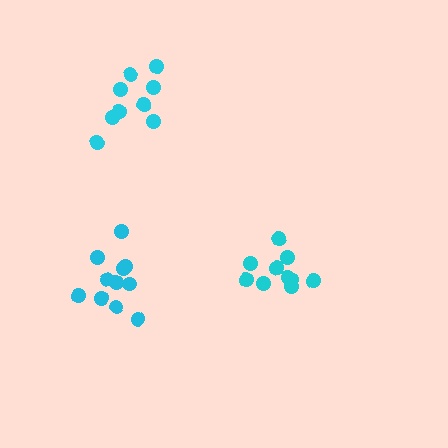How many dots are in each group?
Group 1: 10 dots, Group 2: 9 dots, Group 3: 11 dots (30 total).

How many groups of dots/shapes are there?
There are 3 groups.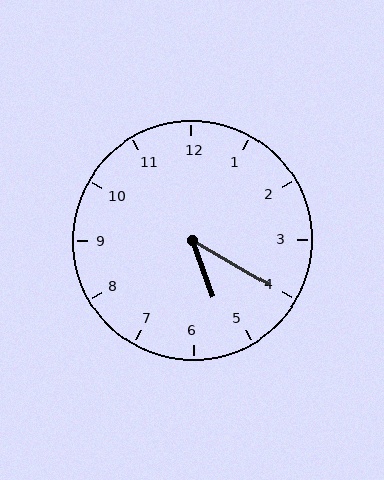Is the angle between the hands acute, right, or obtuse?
It is acute.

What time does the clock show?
5:20.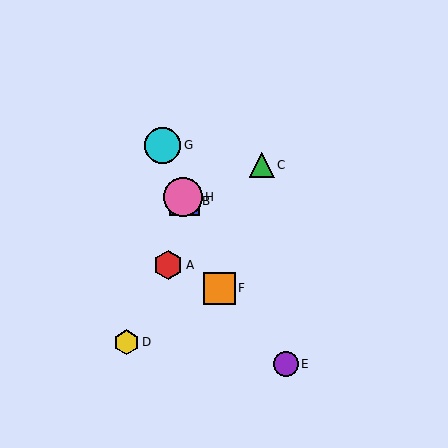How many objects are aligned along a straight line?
4 objects (B, F, G, H) are aligned along a straight line.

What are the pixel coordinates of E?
Object E is at (286, 364).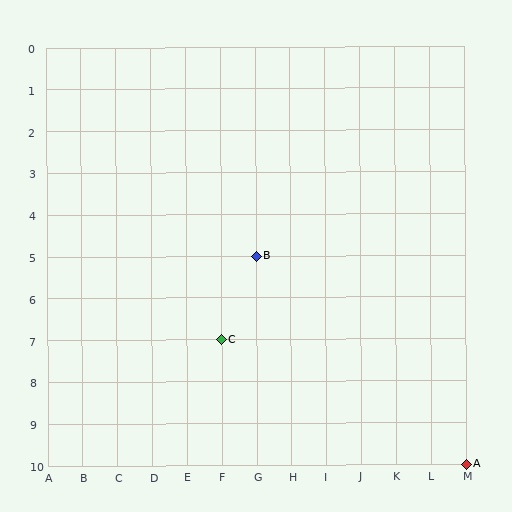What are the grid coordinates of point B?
Point B is at grid coordinates (G, 5).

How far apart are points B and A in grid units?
Points B and A are 6 columns and 5 rows apart (about 7.8 grid units diagonally).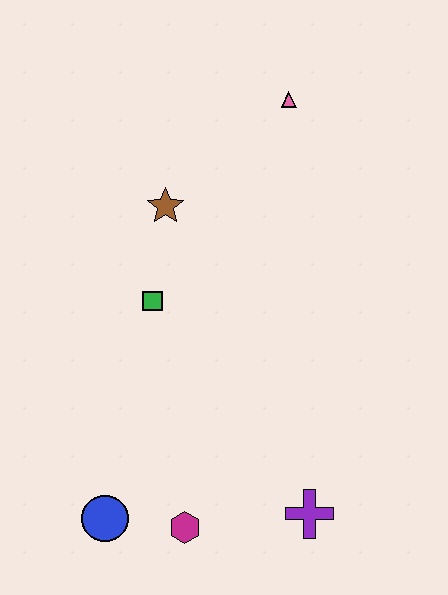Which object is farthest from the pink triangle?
The blue circle is farthest from the pink triangle.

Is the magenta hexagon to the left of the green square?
No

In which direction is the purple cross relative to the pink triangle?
The purple cross is below the pink triangle.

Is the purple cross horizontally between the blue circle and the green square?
No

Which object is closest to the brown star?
The green square is closest to the brown star.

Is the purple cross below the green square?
Yes